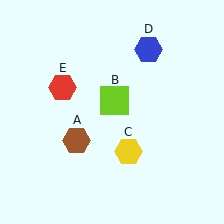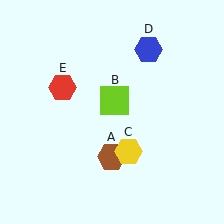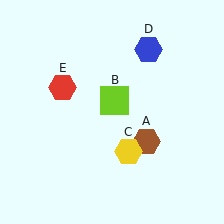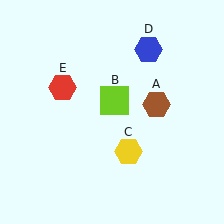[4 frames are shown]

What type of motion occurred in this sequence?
The brown hexagon (object A) rotated counterclockwise around the center of the scene.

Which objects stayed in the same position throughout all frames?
Lime square (object B) and yellow hexagon (object C) and blue hexagon (object D) and red hexagon (object E) remained stationary.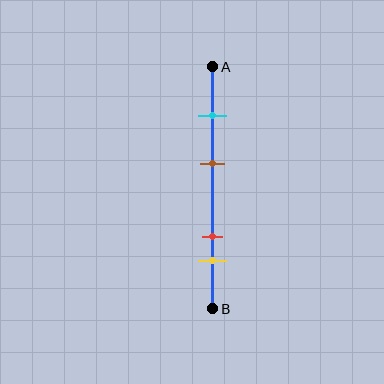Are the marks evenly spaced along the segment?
No, the marks are not evenly spaced.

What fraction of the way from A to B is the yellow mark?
The yellow mark is approximately 80% (0.8) of the way from A to B.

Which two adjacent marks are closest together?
The red and yellow marks are the closest adjacent pair.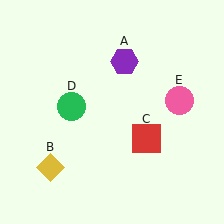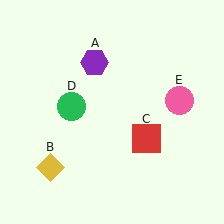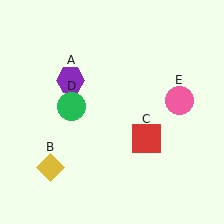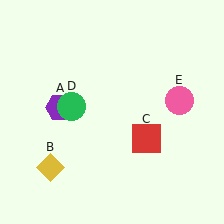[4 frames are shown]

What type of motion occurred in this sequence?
The purple hexagon (object A) rotated counterclockwise around the center of the scene.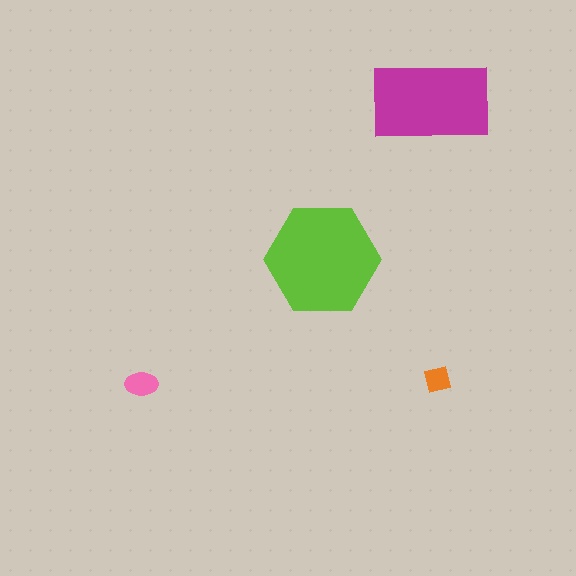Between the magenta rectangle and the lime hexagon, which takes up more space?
The lime hexagon.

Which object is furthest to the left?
The pink ellipse is leftmost.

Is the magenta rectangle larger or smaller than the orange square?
Larger.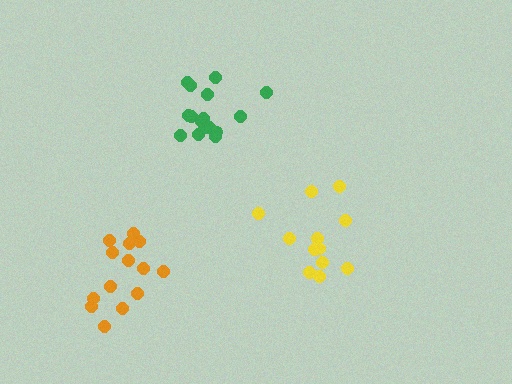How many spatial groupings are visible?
There are 3 spatial groupings.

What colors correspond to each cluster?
The clusters are colored: yellow, green, orange.